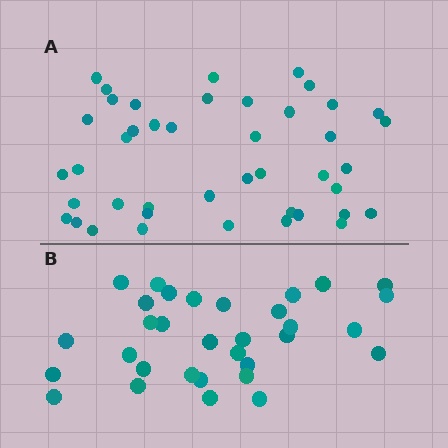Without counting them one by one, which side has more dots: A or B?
Region A (the top region) has more dots.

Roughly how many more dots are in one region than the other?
Region A has roughly 12 or so more dots than region B.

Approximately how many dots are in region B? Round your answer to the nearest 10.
About 30 dots. (The exact count is 32, which rounds to 30.)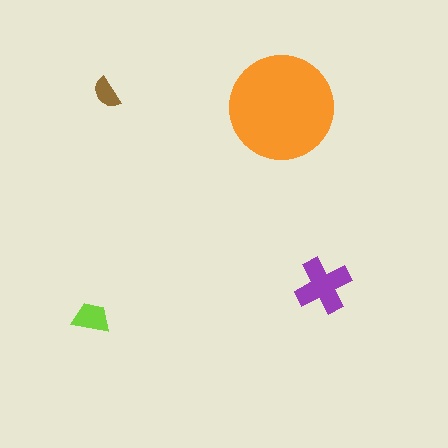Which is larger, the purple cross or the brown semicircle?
The purple cross.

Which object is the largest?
The orange circle.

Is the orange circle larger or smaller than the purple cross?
Larger.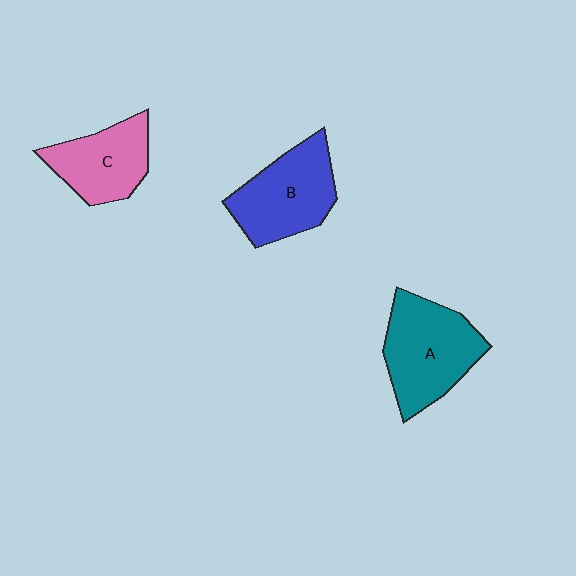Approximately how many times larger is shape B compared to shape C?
Approximately 1.2 times.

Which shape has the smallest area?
Shape C (pink).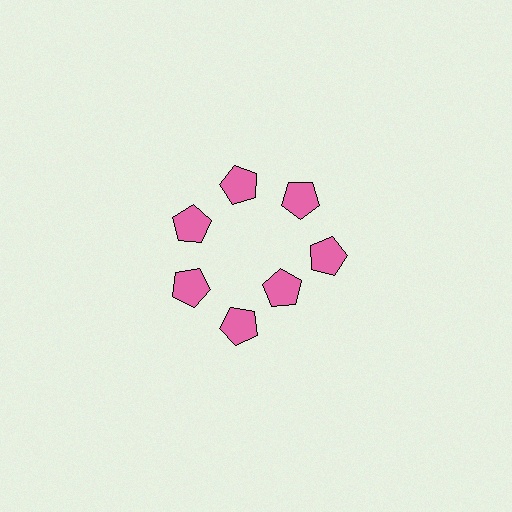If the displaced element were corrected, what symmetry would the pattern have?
It would have 7-fold rotational symmetry — the pattern would map onto itself every 51 degrees.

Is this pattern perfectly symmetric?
No. The 7 pink pentagons are arranged in a ring, but one element near the 5 o'clock position is pulled inward toward the center, breaking the 7-fold rotational symmetry.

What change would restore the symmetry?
The symmetry would be restored by moving it outward, back onto the ring so that all 7 pentagons sit at equal angles and equal distance from the center.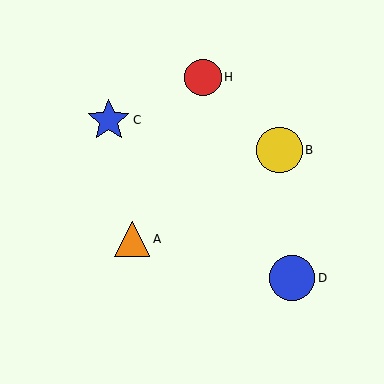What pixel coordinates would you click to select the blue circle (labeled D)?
Click at (292, 278) to select the blue circle D.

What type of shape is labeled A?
Shape A is an orange triangle.